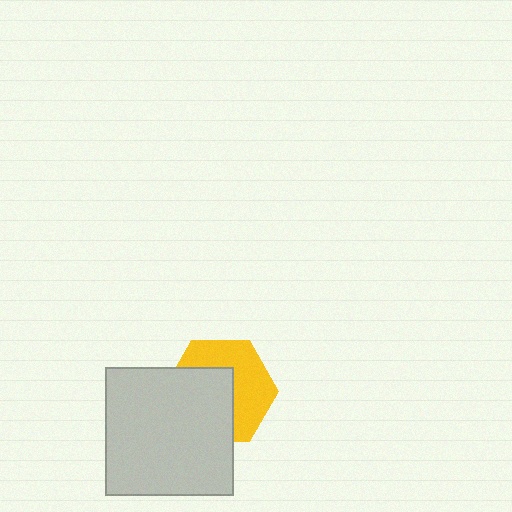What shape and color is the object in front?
The object in front is a light gray square.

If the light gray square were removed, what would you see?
You would see the complete yellow hexagon.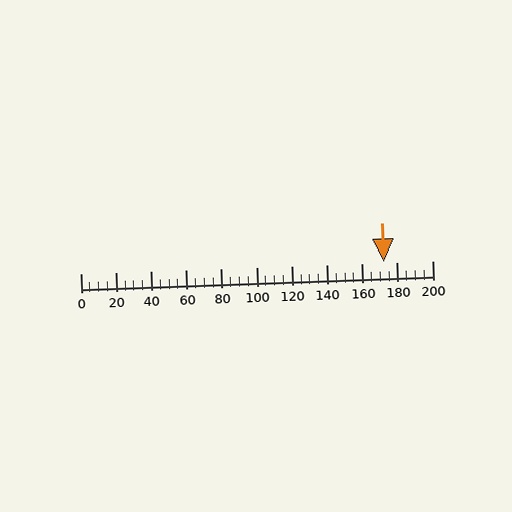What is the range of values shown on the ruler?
The ruler shows values from 0 to 200.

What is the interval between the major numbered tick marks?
The major tick marks are spaced 20 units apart.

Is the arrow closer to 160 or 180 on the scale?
The arrow is closer to 180.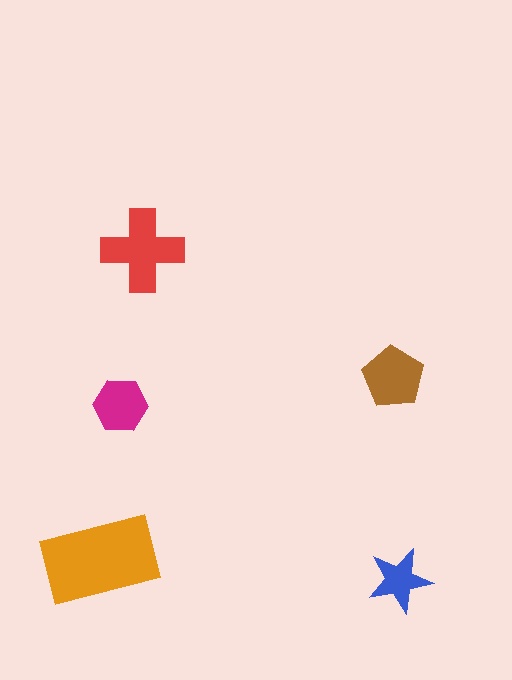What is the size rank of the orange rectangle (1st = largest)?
1st.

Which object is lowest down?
The blue star is bottommost.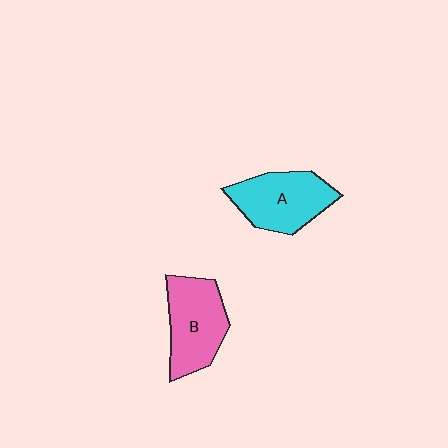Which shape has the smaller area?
Shape A (cyan).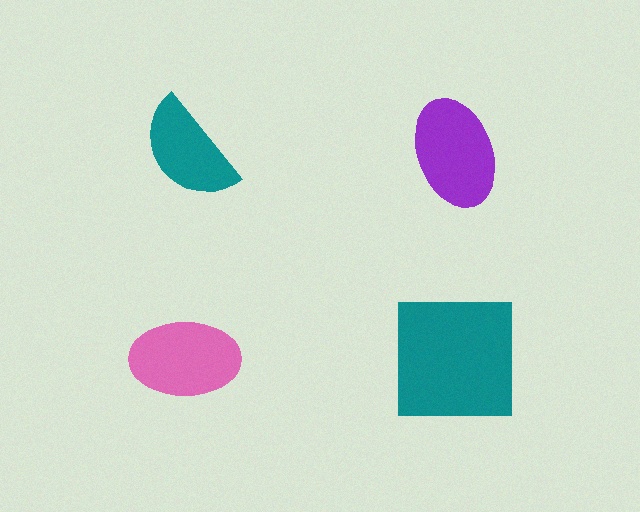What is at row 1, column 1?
A teal semicircle.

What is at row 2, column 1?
A pink ellipse.